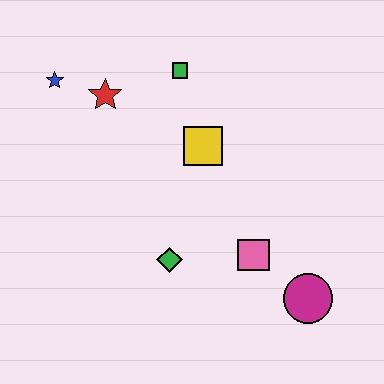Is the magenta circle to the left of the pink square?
No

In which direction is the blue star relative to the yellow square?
The blue star is to the left of the yellow square.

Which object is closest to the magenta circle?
The pink square is closest to the magenta circle.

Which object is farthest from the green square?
The magenta circle is farthest from the green square.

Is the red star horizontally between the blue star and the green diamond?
Yes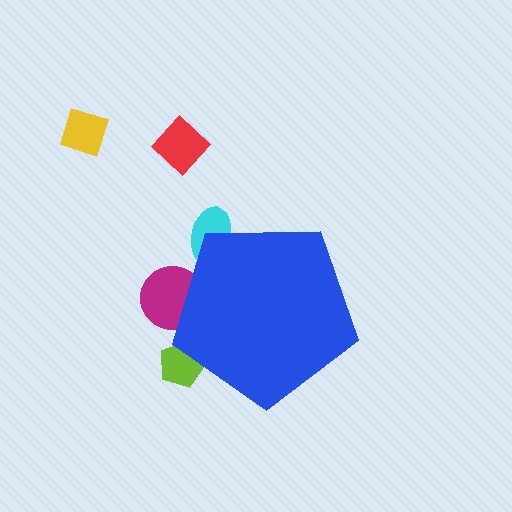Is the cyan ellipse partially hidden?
Yes, the cyan ellipse is partially hidden behind the blue pentagon.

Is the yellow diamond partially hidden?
No, the yellow diamond is fully visible.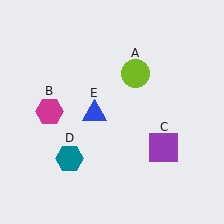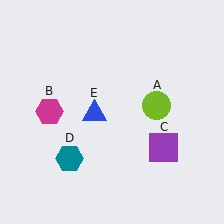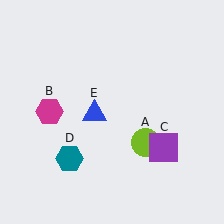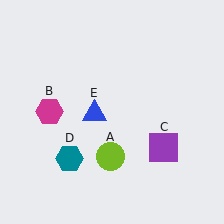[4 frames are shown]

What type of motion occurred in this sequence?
The lime circle (object A) rotated clockwise around the center of the scene.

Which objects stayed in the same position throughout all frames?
Magenta hexagon (object B) and purple square (object C) and teal hexagon (object D) and blue triangle (object E) remained stationary.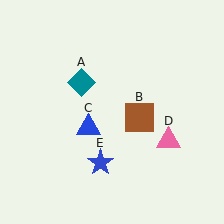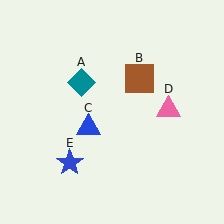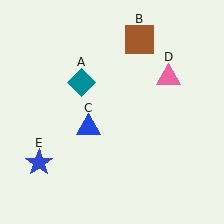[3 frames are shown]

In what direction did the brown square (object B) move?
The brown square (object B) moved up.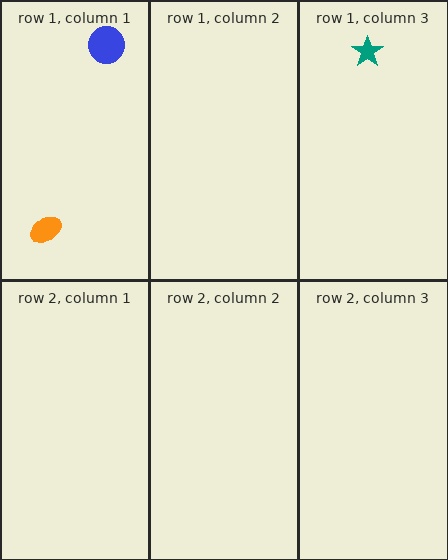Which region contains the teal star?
The row 1, column 3 region.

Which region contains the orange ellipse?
The row 1, column 1 region.